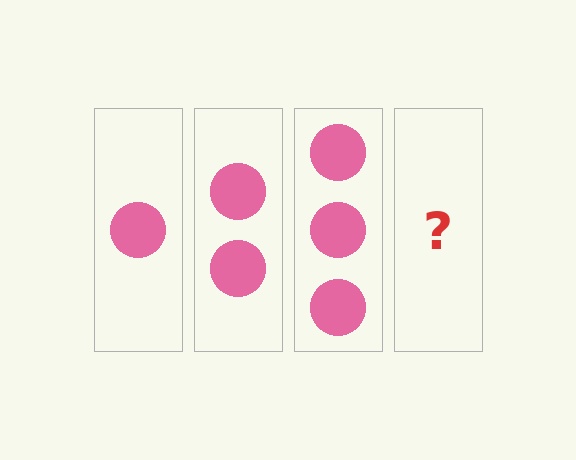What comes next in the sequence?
The next element should be 4 circles.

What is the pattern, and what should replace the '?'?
The pattern is that each step adds one more circle. The '?' should be 4 circles.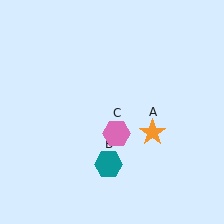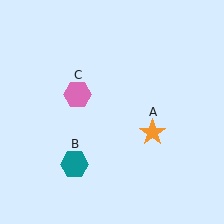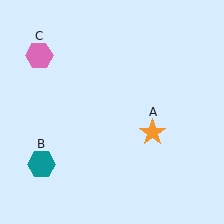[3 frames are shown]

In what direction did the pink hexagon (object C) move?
The pink hexagon (object C) moved up and to the left.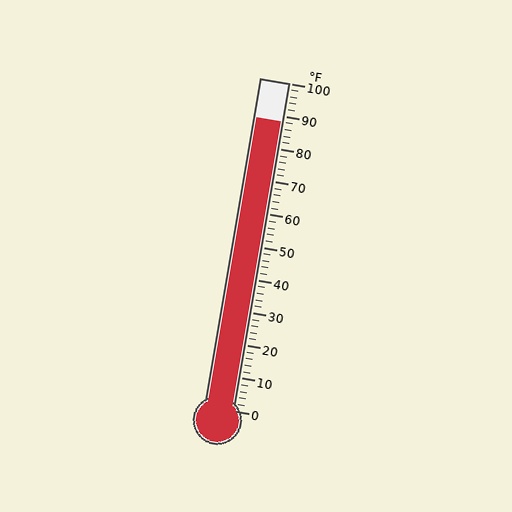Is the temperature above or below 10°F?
The temperature is above 10°F.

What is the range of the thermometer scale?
The thermometer scale ranges from 0°F to 100°F.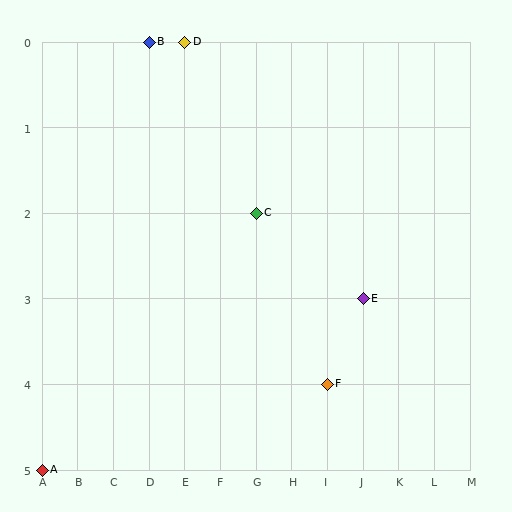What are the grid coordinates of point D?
Point D is at grid coordinates (E, 0).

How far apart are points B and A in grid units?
Points B and A are 3 columns and 5 rows apart (about 5.8 grid units diagonally).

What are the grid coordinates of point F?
Point F is at grid coordinates (I, 4).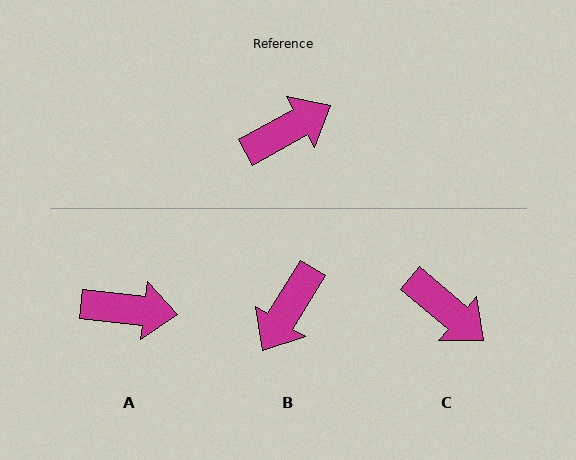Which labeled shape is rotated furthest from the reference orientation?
B, about 150 degrees away.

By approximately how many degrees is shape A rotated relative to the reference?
Approximately 35 degrees clockwise.